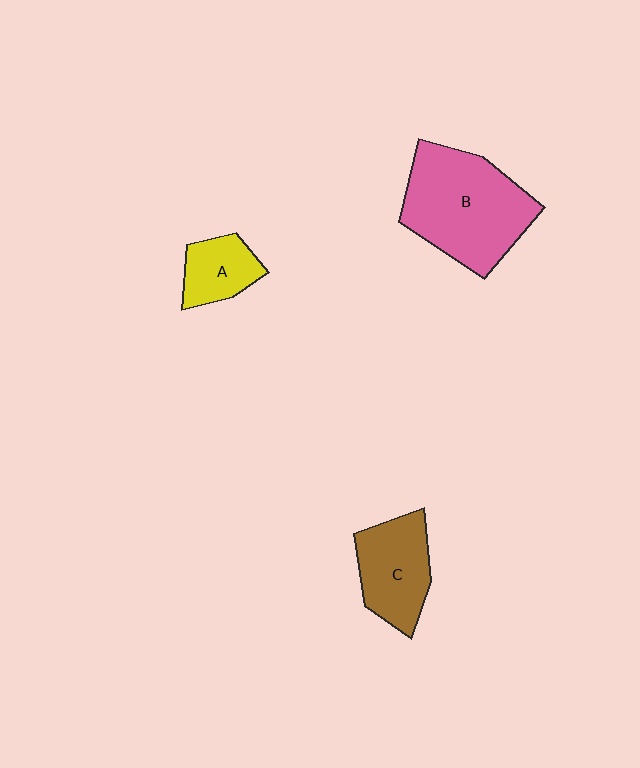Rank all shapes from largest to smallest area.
From largest to smallest: B (pink), C (brown), A (yellow).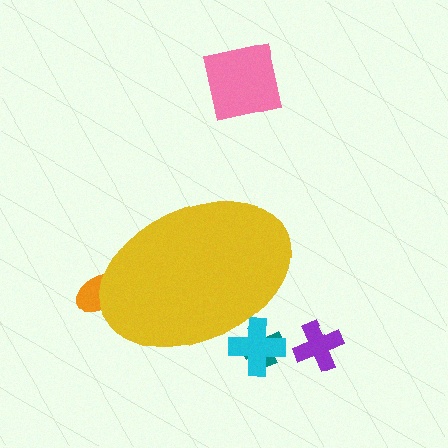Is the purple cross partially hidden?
No, the purple cross is fully visible.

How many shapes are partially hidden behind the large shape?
3 shapes are partially hidden.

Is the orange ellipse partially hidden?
Yes, the orange ellipse is partially hidden behind the yellow ellipse.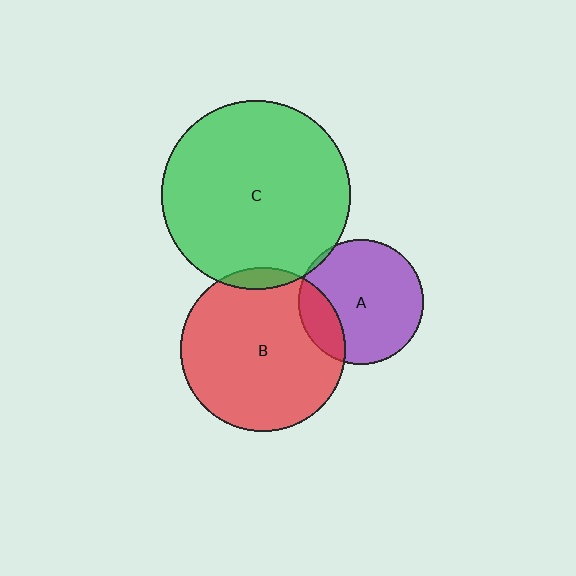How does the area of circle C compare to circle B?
Approximately 1.3 times.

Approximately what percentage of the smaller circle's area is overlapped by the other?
Approximately 5%.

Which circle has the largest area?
Circle C (green).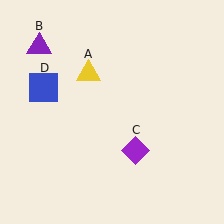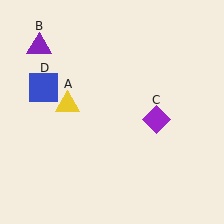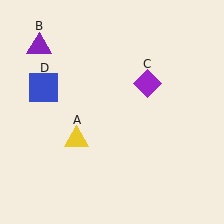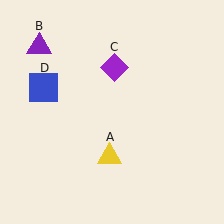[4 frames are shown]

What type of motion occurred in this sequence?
The yellow triangle (object A), purple diamond (object C) rotated counterclockwise around the center of the scene.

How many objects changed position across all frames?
2 objects changed position: yellow triangle (object A), purple diamond (object C).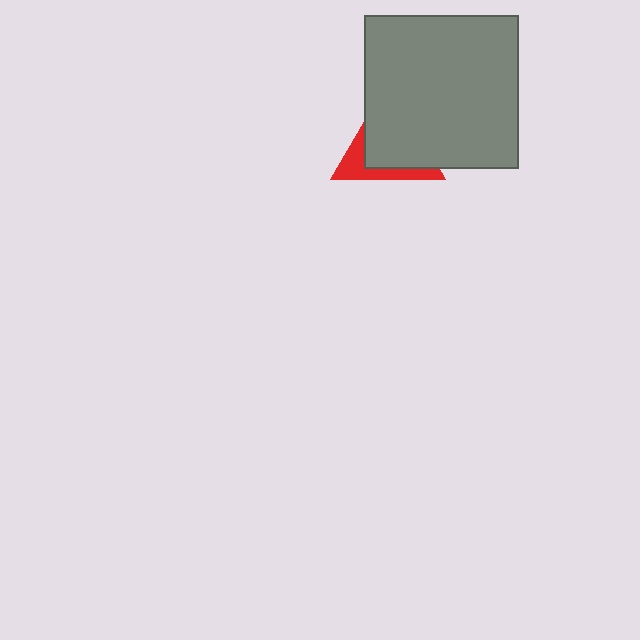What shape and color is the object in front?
The object in front is a gray square.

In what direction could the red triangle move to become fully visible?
The red triangle could move toward the lower-left. That would shift it out from behind the gray square entirely.